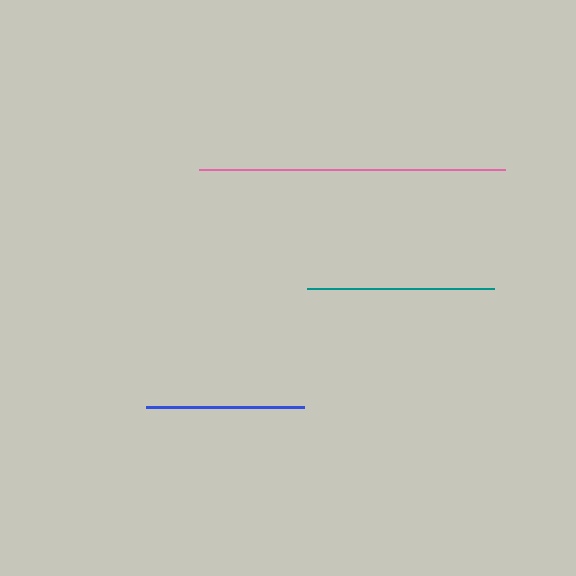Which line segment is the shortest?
The blue line is the shortest at approximately 158 pixels.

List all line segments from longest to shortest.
From longest to shortest: pink, teal, blue.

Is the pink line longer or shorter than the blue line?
The pink line is longer than the blue line.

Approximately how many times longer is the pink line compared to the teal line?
The pink line is approximately 1.6 times the length of the teal line.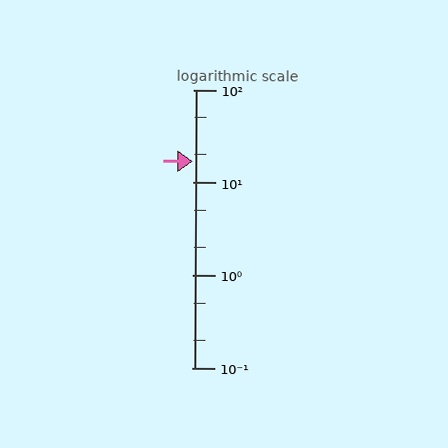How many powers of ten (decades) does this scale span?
The scale spans 3 decades, from 0.1 to 100.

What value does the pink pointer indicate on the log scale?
The pointer indicates approximately 17.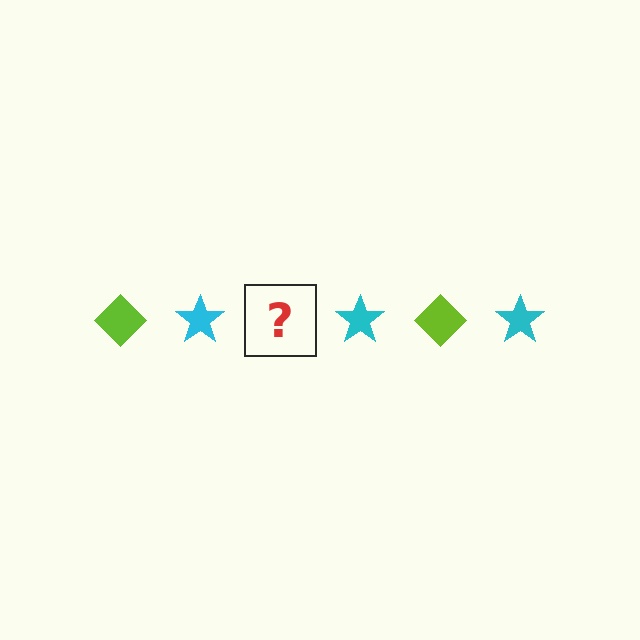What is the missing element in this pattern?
The missing element is a lime diamond.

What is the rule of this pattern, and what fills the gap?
The rule is that the pattern alternates between lime diamond and cyan star. The gap should be filled with a lime diamond.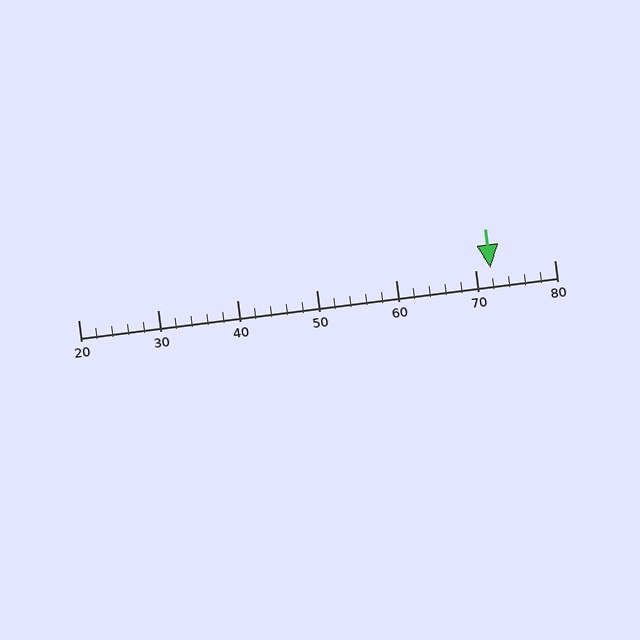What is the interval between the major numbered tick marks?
The major tick marks are spaced 10 units apart.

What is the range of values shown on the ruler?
The ruler shows values from 20 to 80.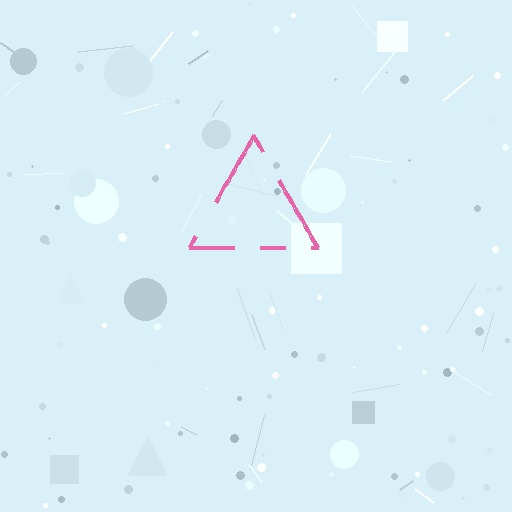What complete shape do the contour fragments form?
The contour fragments form a triangle.